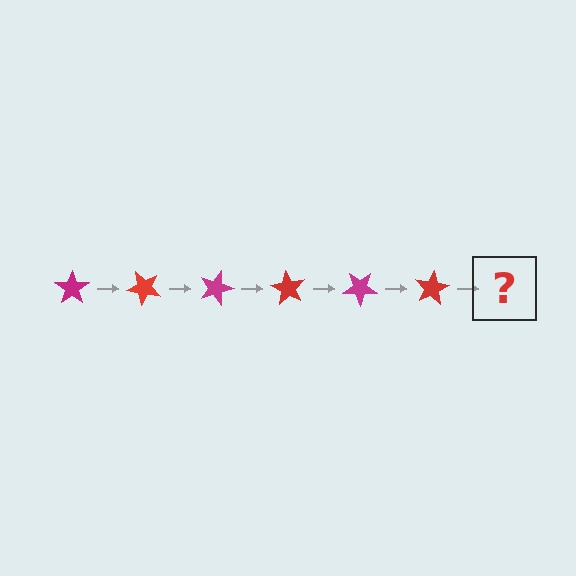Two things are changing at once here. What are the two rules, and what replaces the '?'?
The two rules are that it rotates 45 degrees each step and the color cycles through magenta and red. The '?' should be a magenta star, rotated 270 degrees from the start.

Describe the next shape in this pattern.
It should be a magenta star, rotated 270 degrees from the start.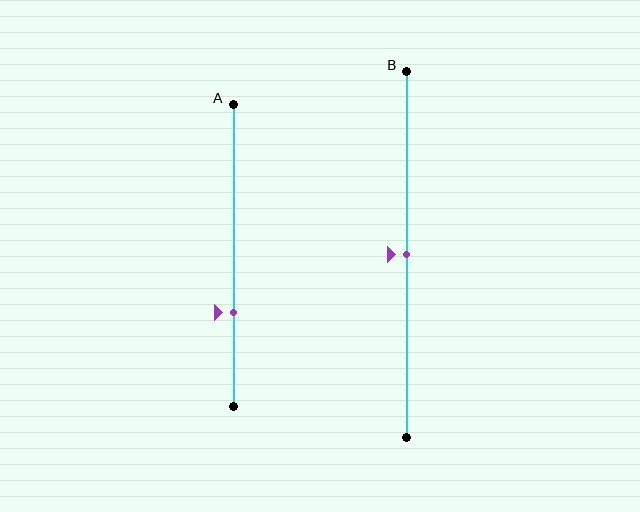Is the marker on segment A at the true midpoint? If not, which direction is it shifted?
No, the marker on segment A is shifted downward by about 19% of the segment length.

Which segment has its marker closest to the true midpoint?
Segment B has its marker closest to the true midpoint.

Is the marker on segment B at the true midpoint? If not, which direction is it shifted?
Yes, the marker on segment B is at the true midpoint.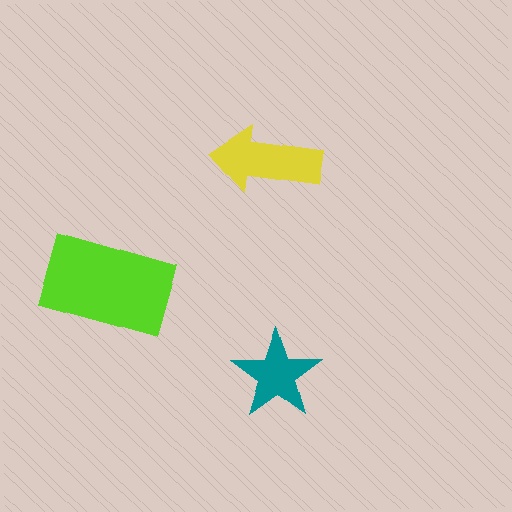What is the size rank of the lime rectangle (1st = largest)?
1st.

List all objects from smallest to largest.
The teal star, the yellow arrow, the lime rectangle.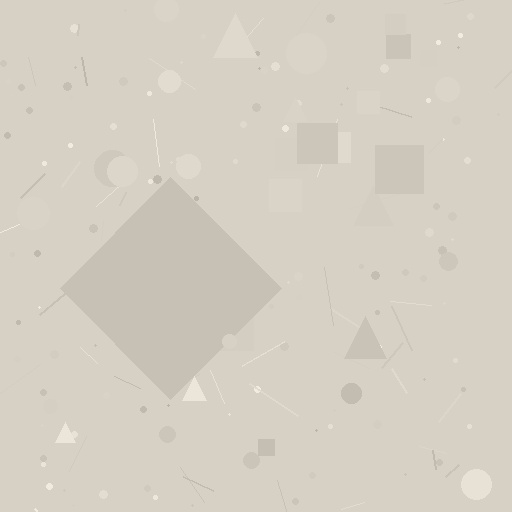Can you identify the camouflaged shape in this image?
The camouflaged shape is a diamond.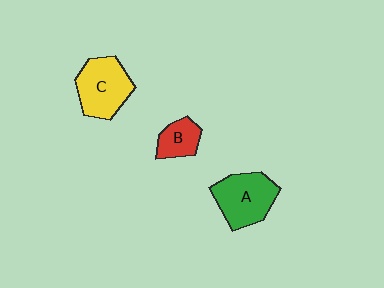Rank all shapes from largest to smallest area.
From largest to smallest: A (green), C (yellow), B (red).